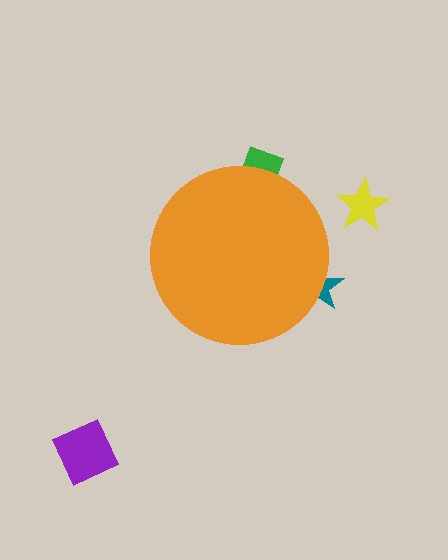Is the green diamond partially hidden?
Yes, the green diamond is partially hidden behind the orange circle.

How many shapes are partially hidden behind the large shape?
2 shapes are partially hidden.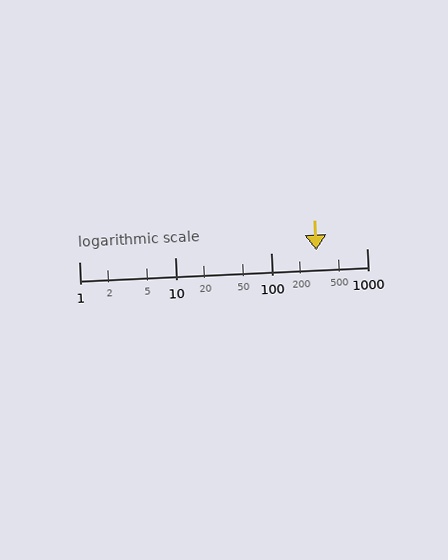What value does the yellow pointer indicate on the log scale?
The pointer indicates approximately 300.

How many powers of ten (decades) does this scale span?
The scale spans 3 decades, from 1 to 1000.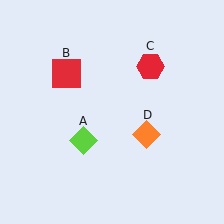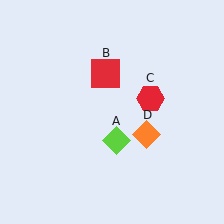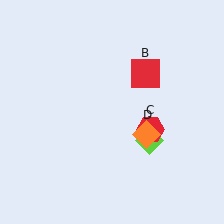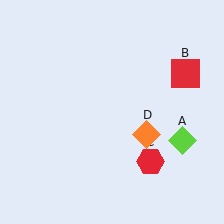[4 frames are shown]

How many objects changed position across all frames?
3 objects changed position: lime diamond (object A), red square (object B), red hexagon (object C).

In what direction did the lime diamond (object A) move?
The lime diamond (object A) moved right.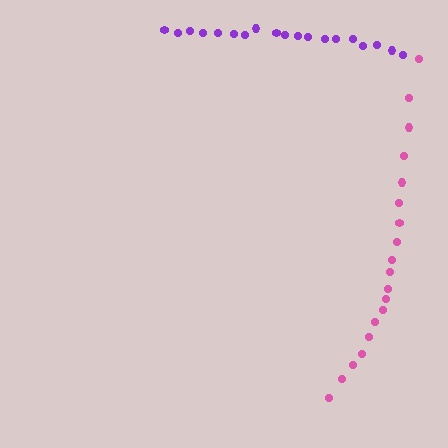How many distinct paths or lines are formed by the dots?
There are 2 distinct paths.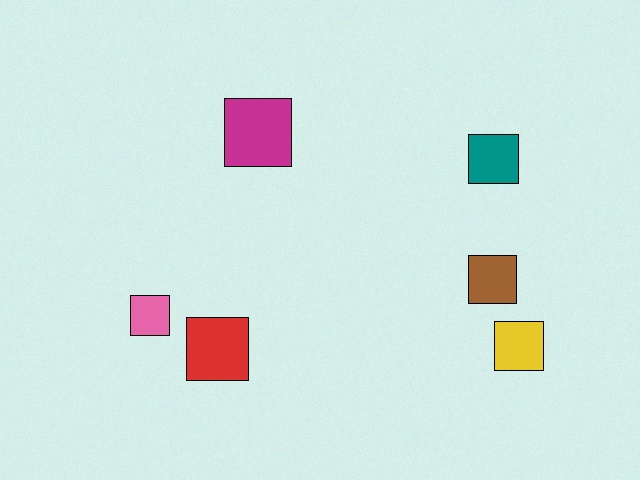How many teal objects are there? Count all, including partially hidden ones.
There is 1 teal object.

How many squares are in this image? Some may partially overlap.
There are 6 squares.